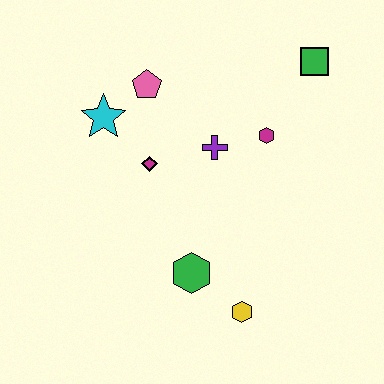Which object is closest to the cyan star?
The pink pentagon is closest to the cyan star.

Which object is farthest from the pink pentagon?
The yellow hexagon is farthest from the pink pentagon.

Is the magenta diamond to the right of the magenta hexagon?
No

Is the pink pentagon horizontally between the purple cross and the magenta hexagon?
No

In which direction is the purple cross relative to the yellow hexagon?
The purple cross is above the yellow hexagon.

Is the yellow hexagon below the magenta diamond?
Yes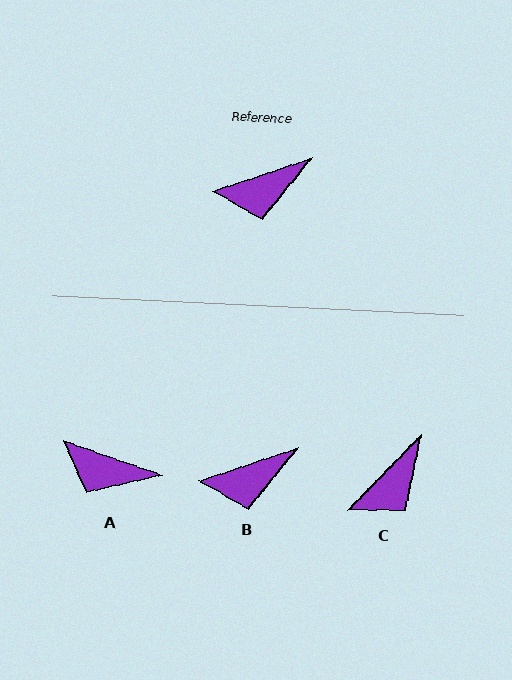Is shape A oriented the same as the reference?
No, it is off by about 38 degrees.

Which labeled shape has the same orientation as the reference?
B.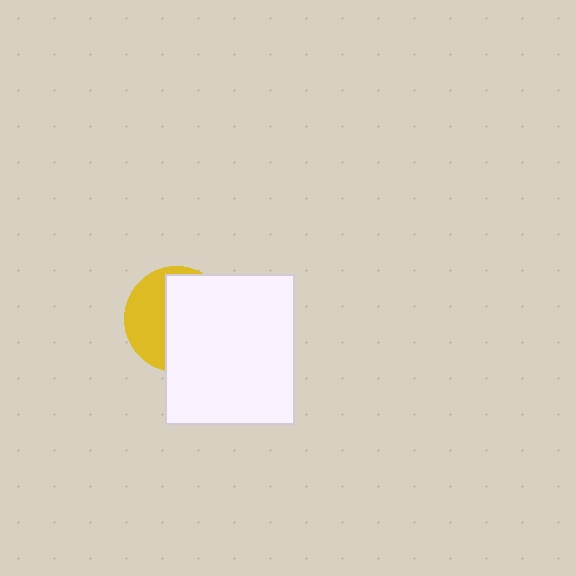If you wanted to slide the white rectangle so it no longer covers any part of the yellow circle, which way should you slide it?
Slide it right — that is the most direct way to separate the two shapes.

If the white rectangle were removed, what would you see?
You would see the complete yellow circle.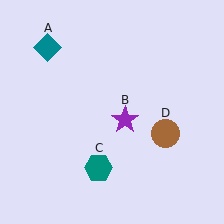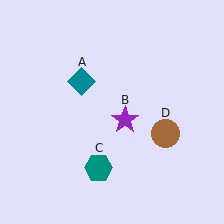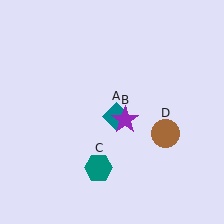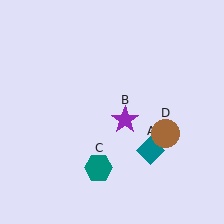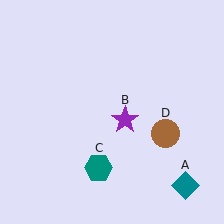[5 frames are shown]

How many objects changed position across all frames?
1 object changed position: teal diamond (object A).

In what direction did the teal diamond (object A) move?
The teal diamond (object A) moved down and to the right.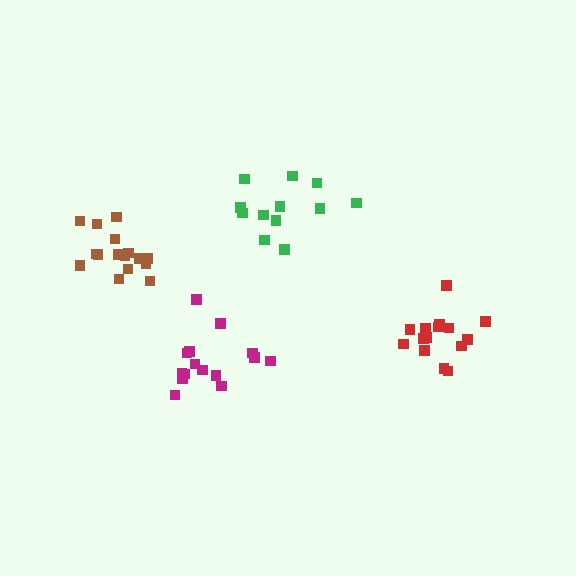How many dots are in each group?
Group 1: 15 dots, Group 2: 15 dots, Group 3: 12 dots, Group 4: 16 dots (58 total).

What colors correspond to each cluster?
The clusters are colored: red, magenta, green, brown.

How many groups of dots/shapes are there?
There are 4 groups.